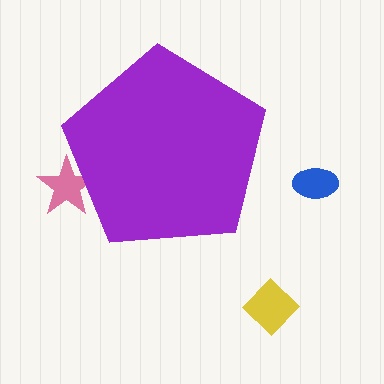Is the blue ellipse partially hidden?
No, the blue ellipse is fully visible.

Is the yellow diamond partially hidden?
No, the yellow diamond is fully visible.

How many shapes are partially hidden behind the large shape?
1 shape is partially hidden.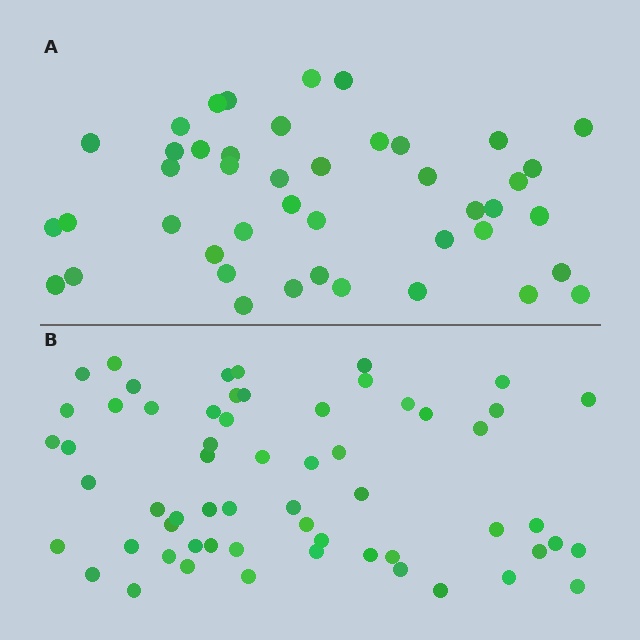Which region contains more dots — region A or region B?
Region B (the bottom region) has more dots.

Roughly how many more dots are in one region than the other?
Region B has approximately 15 more dots than region A.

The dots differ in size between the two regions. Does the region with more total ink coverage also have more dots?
No. Region A has more total ink coverage because its dots are larger, but region B actually contains more individual dots. Total area can be misleading — the number of items is what matters here.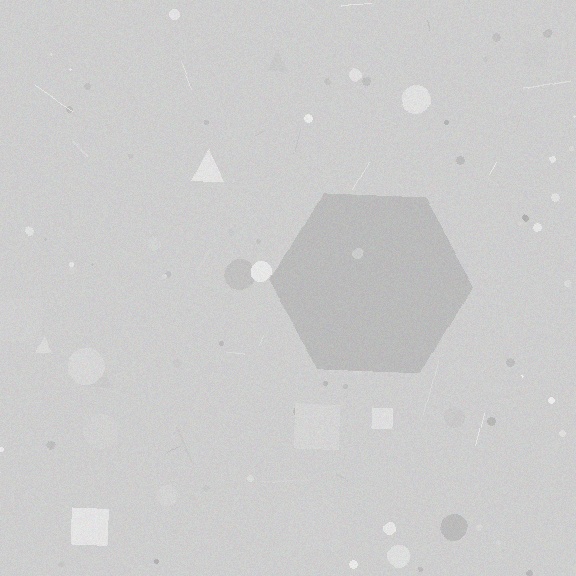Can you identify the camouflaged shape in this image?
The camouflaged shape is a hexagon.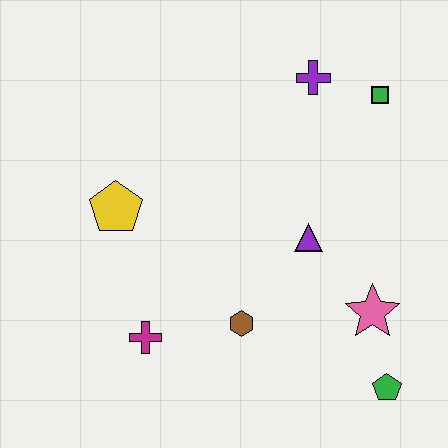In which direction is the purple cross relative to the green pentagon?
The purple cross is above the green pentagon.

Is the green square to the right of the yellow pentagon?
Yes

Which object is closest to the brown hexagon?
The magenta cross is closest to the brown hexagon.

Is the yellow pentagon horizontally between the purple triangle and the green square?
No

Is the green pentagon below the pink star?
Yes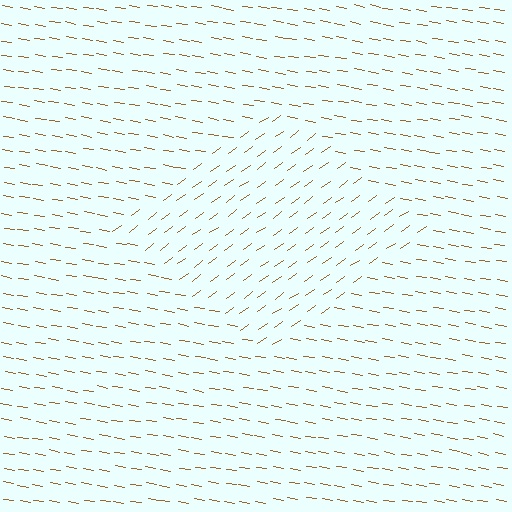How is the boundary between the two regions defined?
The boundary is defined purely by a change in line orientation (approximately 45 degrees difference). All lines are the same color and thickness.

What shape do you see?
I see a diamond.